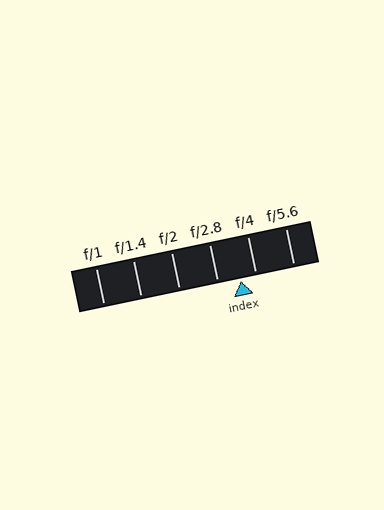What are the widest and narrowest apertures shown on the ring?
The widest aperture shown is f/1 and the narrowest is f/5.6.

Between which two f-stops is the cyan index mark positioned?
The index mark is between f/2.8 and f/4.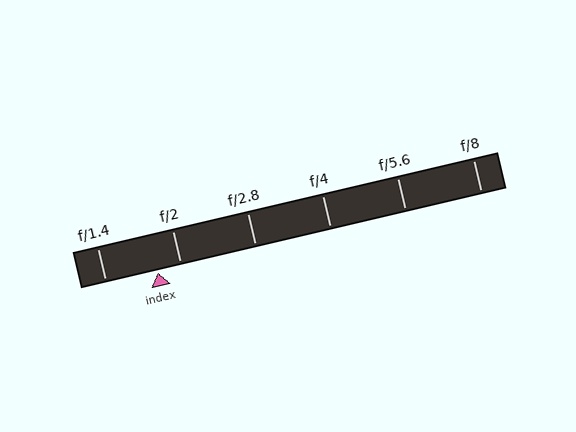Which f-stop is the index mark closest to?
The index mark is closest to f/2.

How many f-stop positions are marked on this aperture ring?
There are 6 f-stop positions marked.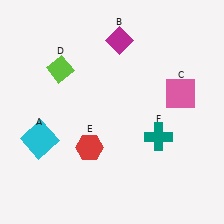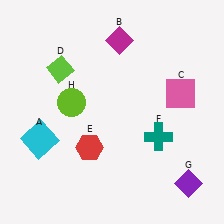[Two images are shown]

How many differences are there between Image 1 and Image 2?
There are 2 differences between the two images.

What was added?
A purple diamond (G), a lime circle (H) were added in Image 2.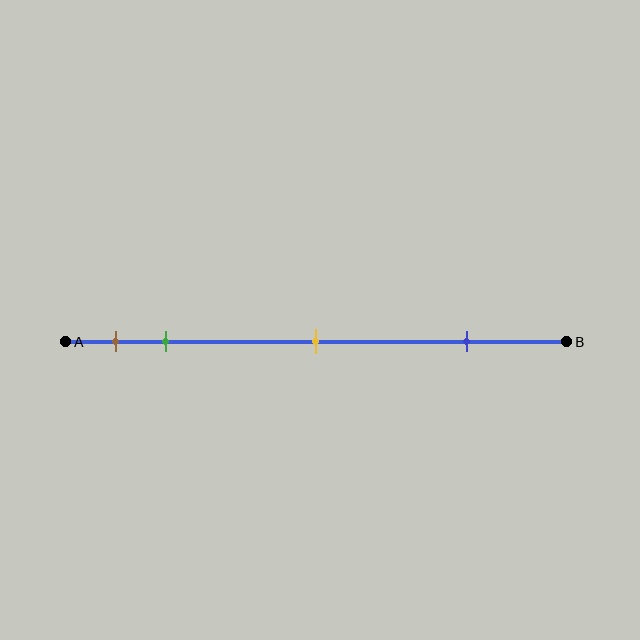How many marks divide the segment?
There are 4 marks dividing the segment.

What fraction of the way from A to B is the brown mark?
The brown mark is approximately 10% (0.1) of the way from A to B.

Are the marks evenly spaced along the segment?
No, the marks are not evenly spaced.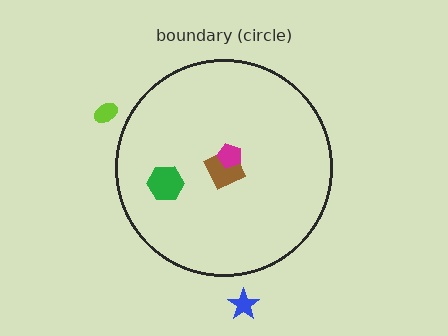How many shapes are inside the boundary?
3 inside, 2 outside.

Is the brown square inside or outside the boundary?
Inside.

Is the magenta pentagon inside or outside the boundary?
Inside.